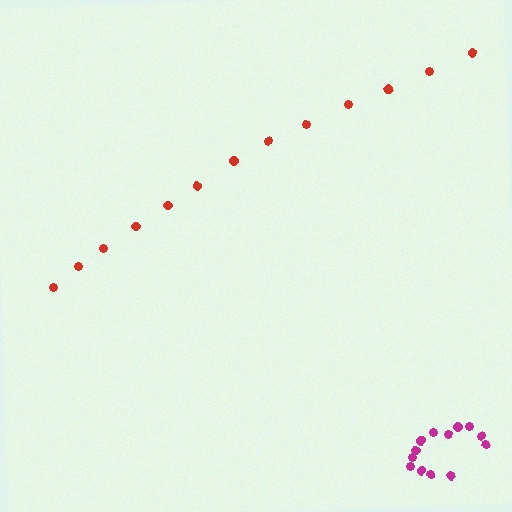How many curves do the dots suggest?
There are 2 distinct paths.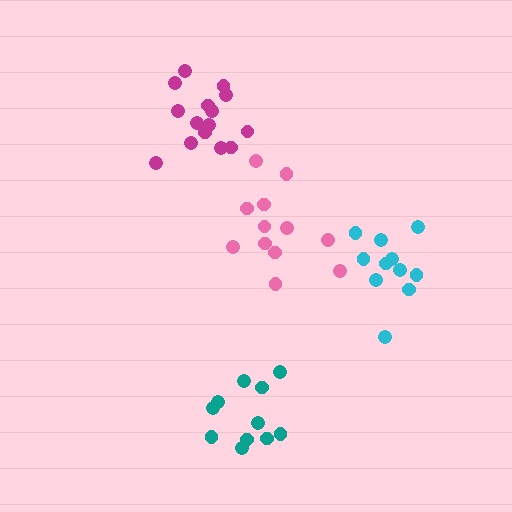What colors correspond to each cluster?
The clusters are colored: cyan, magenta, teal, pink.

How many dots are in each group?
Group 1: 11 dots, Group 2: 15 dots, Group 3: 11 dots, Group 4: 12 dots (49 total).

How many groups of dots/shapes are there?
There are 4 groups.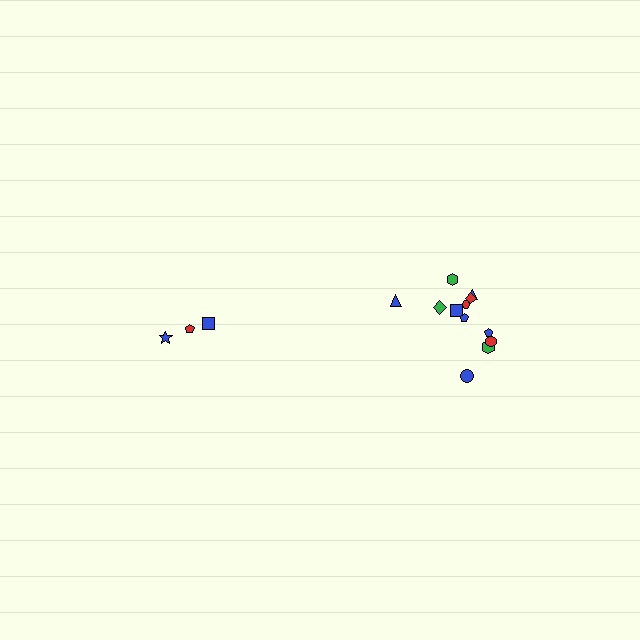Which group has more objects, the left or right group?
The right group.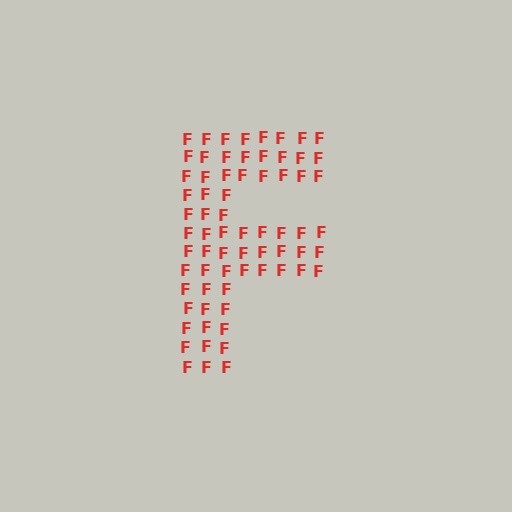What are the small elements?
The small elements are letter F's.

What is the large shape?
The large shape is the letter F.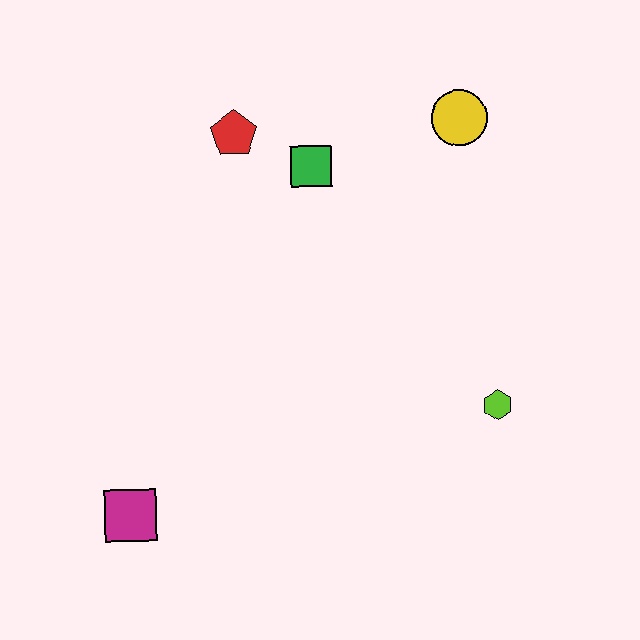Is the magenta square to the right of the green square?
No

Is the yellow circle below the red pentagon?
No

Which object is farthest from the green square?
The magenta square is farthest from the green square.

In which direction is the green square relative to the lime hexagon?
The green square is above the lime hexagon.